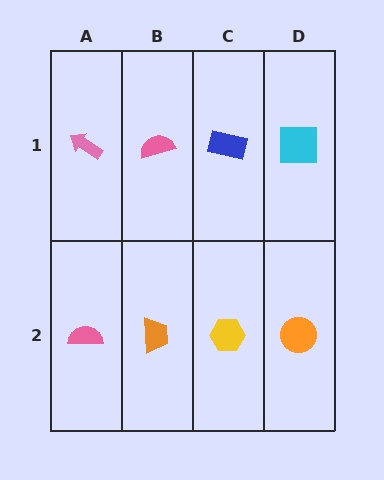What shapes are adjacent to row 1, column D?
An orange circle (row 2, column D), a blue rectangle (row 1, column C).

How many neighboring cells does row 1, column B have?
3.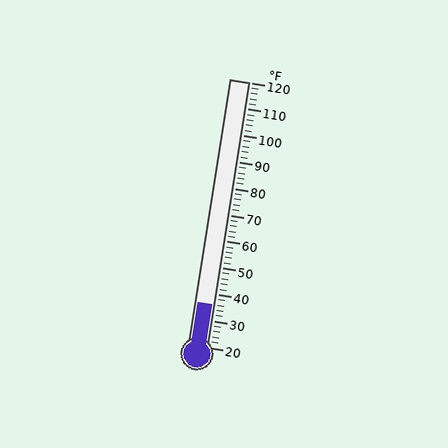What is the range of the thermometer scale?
The thermometer scale ranges from 20°F to 120°F.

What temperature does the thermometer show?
The thermometer shows approximately 36°F.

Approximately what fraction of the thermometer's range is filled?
The thermometer is filled to approximately 15% of its range.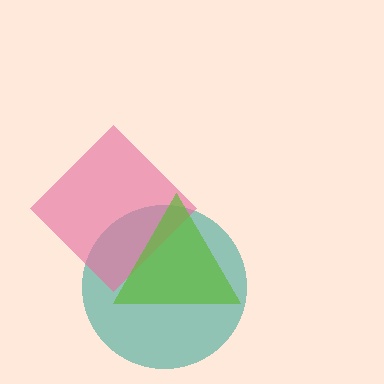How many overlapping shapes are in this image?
There are 3 overlapping shapes in the image.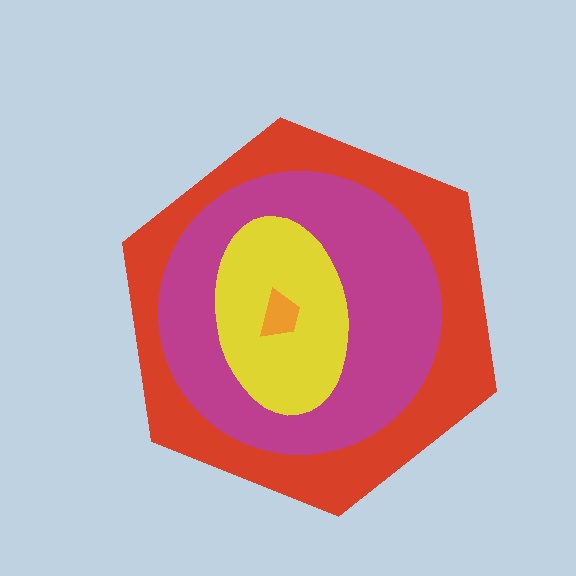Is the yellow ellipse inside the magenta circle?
Yes.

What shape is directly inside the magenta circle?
The yellow ellipse.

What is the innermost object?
The orange trapezoid.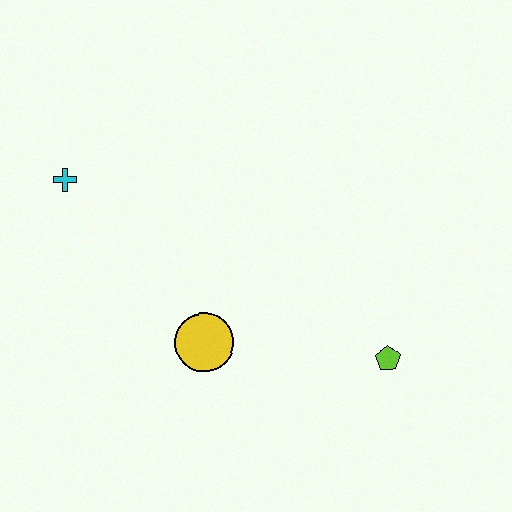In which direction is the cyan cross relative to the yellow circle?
The cyan cross is above the yellow circle.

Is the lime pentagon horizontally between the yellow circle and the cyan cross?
No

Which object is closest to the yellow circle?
The lime pentagon is closest to the yellow circle.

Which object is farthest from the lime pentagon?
The cyan cross is farthest from the lime pentagon.